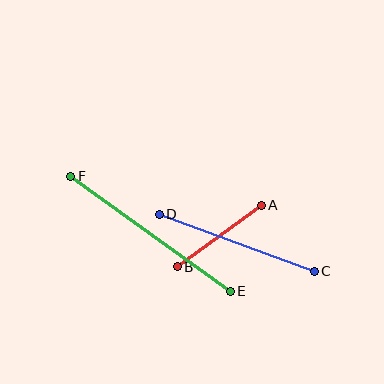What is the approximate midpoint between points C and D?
The midpoint is at approximately (237, 243) pixels.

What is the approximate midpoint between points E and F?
The midpoint is at approximately (150, 234) pixels.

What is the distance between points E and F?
The distance is approximately 197 pixels.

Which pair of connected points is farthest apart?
Points E and F are farthest apart.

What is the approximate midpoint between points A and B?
The midpoint is at approximately (219, 236) pixels.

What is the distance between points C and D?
The distance is approximately 165 pixels.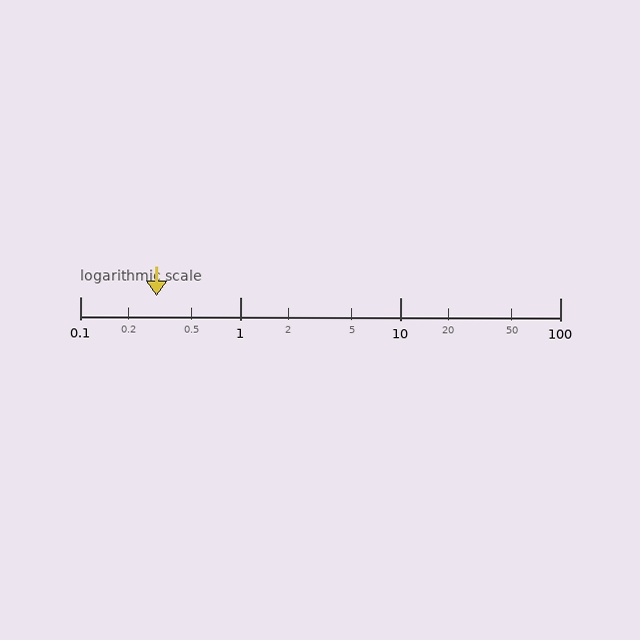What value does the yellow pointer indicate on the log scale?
The pointer indicates approximately 0.3.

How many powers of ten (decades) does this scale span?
The scale spans 3 decades, from 0.1 to 100.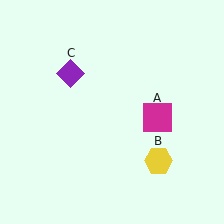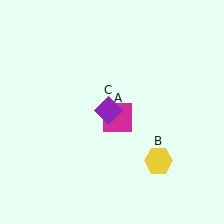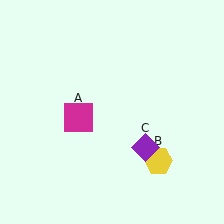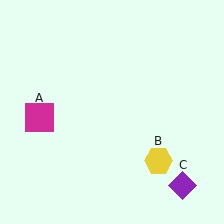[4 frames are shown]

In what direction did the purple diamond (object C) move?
The purple diamond (object C) moved down and to the right.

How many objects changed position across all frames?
2 objects changed position: magenta square (object A), purple diamond (object C).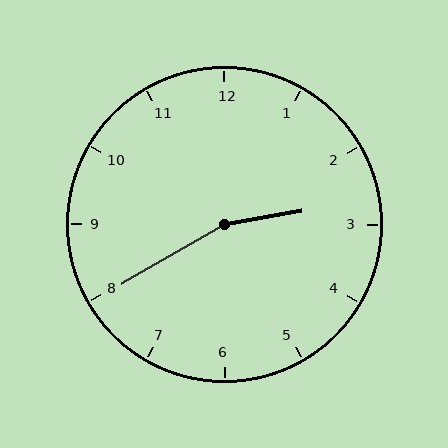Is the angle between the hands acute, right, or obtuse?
It is obtuse.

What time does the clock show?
2:40.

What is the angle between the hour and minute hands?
Approximately 160 degrees.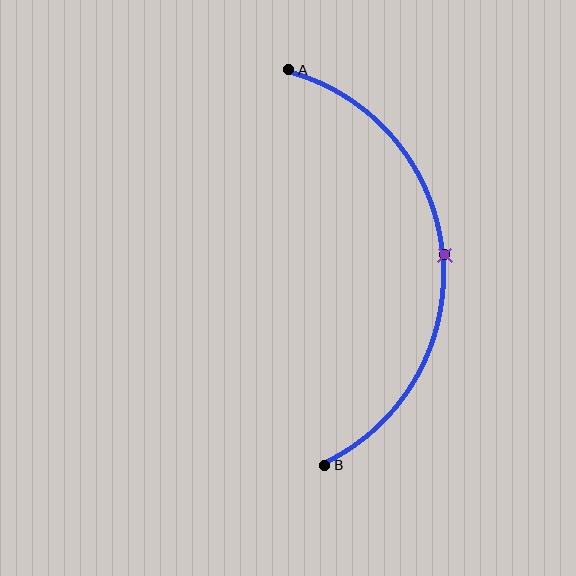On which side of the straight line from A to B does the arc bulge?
The arc bulges to the right of the straight line connecting A and B.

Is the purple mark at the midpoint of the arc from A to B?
Yes. The purple mark lies on the arc at equal arc-length from both A and B — it is the arc midpoint.